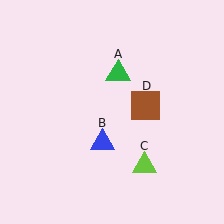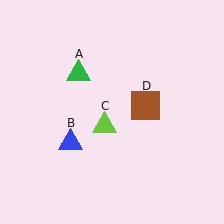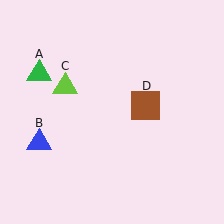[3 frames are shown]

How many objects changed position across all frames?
3 objects changed position: green triangle (object A), blue triangle (object B), lime triangle (object C).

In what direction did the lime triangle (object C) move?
The lime triangle (object C) moved up and to the left.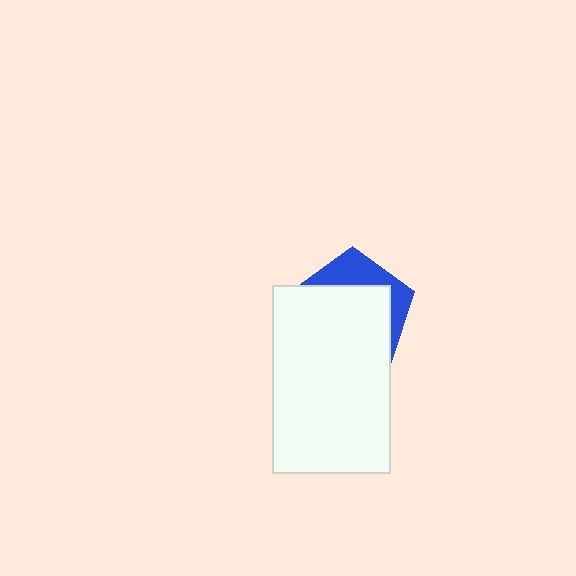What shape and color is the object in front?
The object in front is a white rectangle.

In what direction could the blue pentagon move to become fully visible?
The blue pentagon could move up. That would shift it out from behind the white rectangle entirely.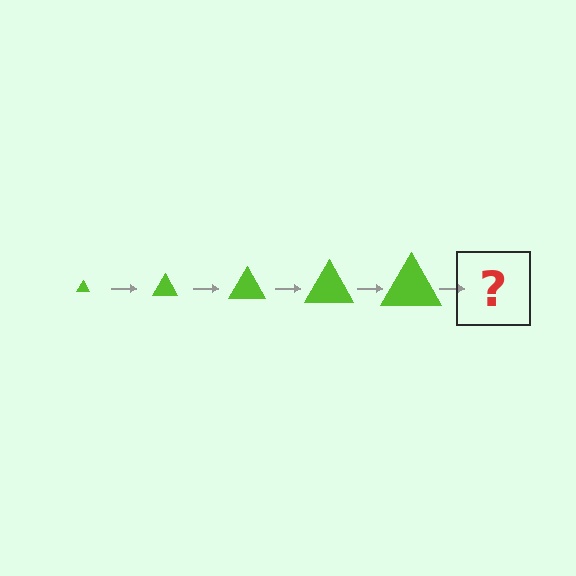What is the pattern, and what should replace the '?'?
The pattern is that the triangle gets progressively larger each step. The '?' should be a lime triangle, larger than the previous one.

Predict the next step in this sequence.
The next step is a lime triangle, larger than the previous one.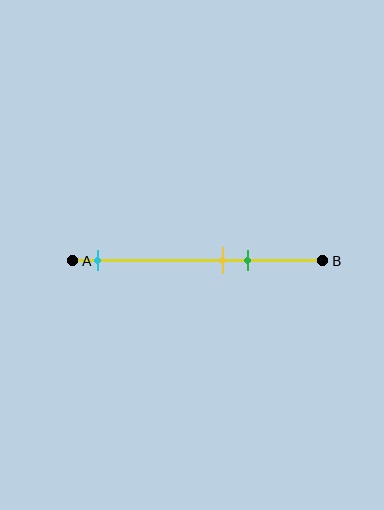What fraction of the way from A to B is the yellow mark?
The yellow mark is approximately 60% (0.6) of the way from A to B.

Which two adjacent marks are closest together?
The yellow and green marks are the closest adjacent pair.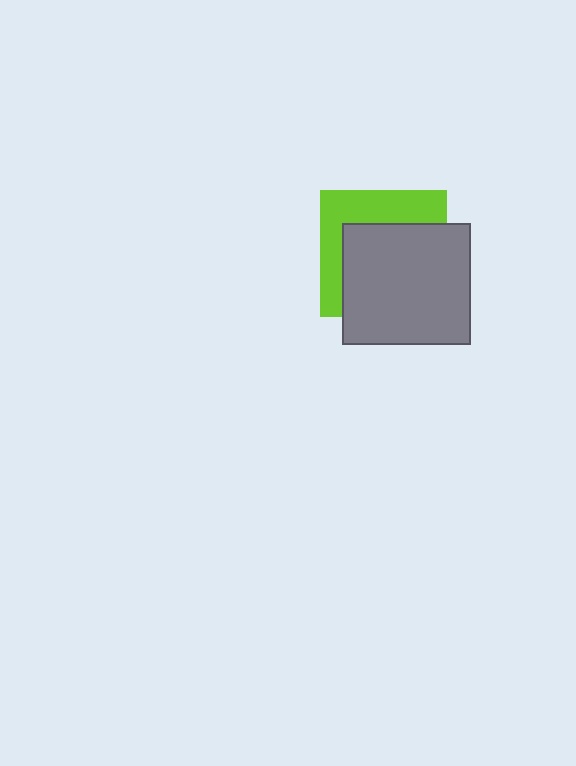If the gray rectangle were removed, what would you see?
You would see the complete lime square.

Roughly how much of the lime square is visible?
A small part of it is visible (roughly 39%).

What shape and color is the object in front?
The object in front is a gray rectangle.